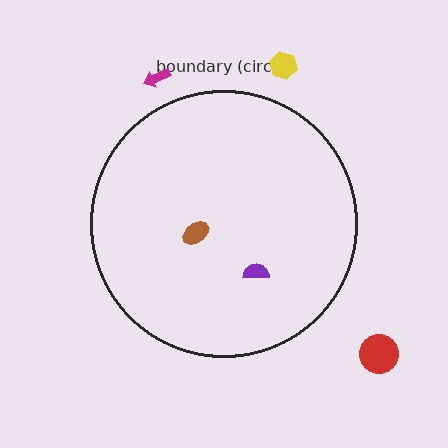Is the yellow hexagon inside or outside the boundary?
Outside.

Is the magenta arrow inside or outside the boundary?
Outside.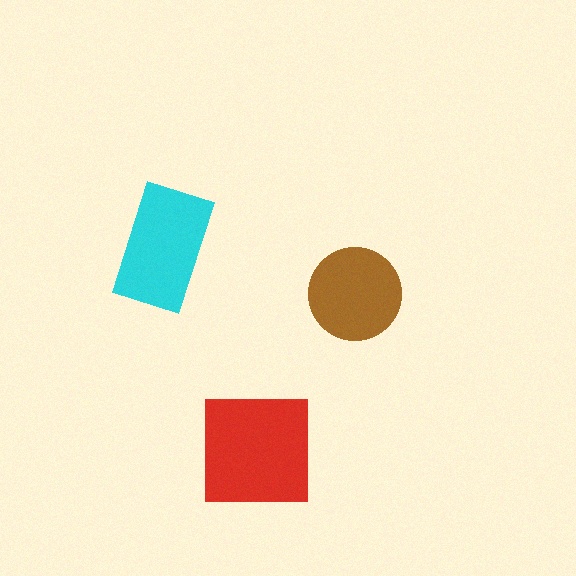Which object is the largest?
The red square.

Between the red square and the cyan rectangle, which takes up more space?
The red square.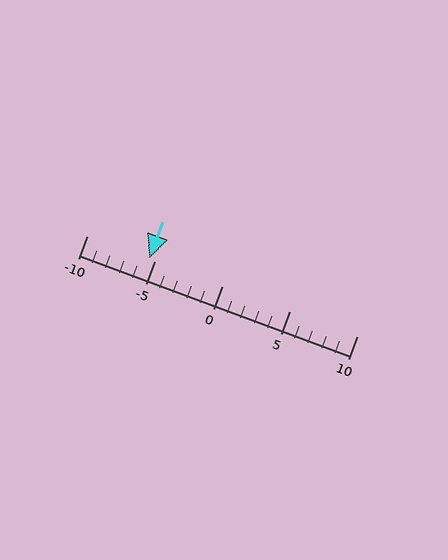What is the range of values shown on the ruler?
The ruler shows values from -10 to 10.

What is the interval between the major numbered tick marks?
The major tick marks are spaced 5 units apart.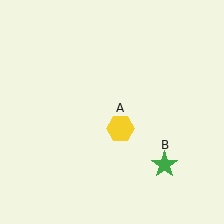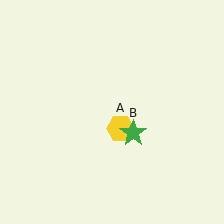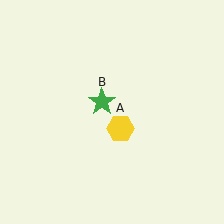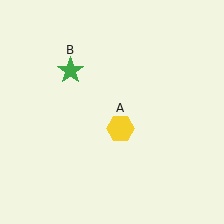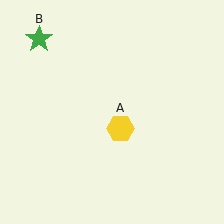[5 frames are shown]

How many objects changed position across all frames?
1 object changed position: green star (object B).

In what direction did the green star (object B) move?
The green star (object B) moved up and to the left.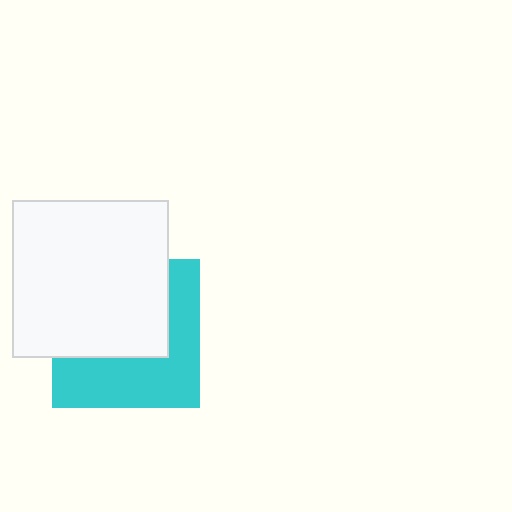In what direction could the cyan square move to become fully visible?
The cyan square could move down. That would shift it out from behind the white square entirely.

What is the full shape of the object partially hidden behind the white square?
The partially hidden object is a cyan square.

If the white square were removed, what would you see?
You would see the complete cyan square.